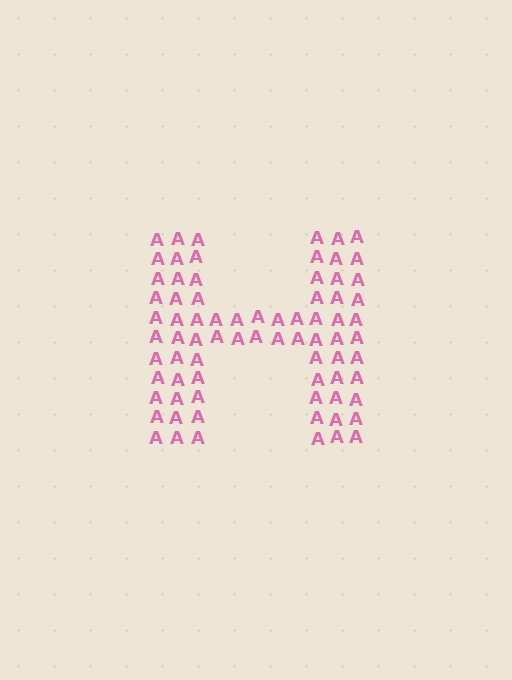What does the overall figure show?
The overall figure shows the letter H.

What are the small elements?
The small elements are letter A's.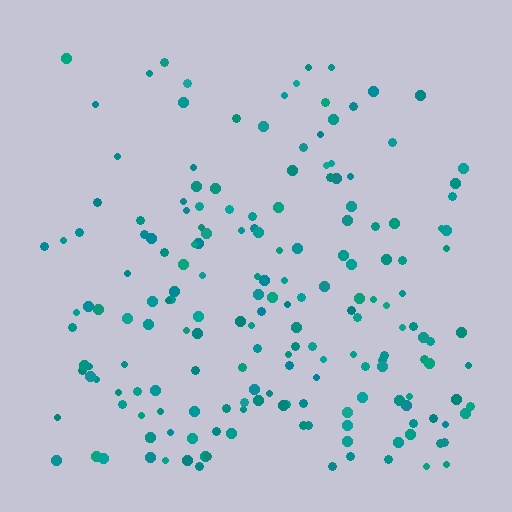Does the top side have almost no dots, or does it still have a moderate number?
Still a moderate number, just noticeably fewer than the bottom.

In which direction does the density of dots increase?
From top to bottom, with the bottom side densest.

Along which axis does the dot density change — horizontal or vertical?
Vertical.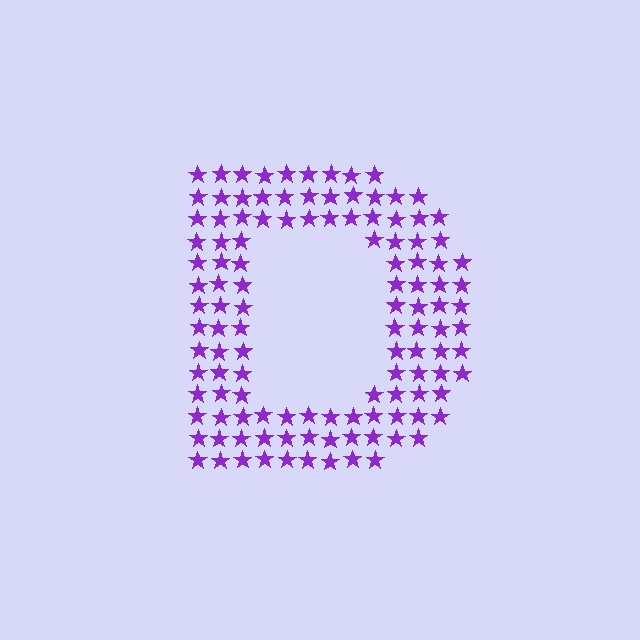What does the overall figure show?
The overall figure shows the letter D.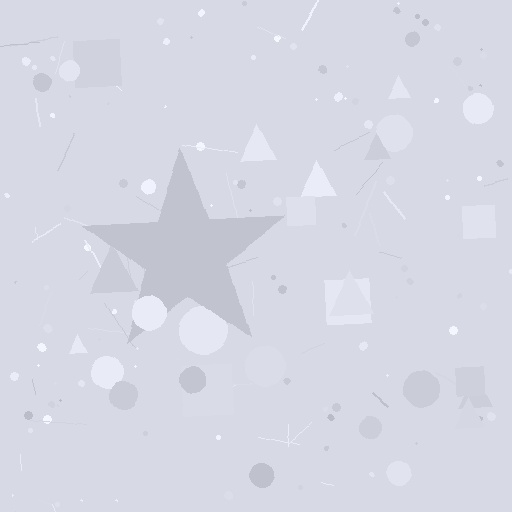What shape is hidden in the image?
A star is hidden in the image.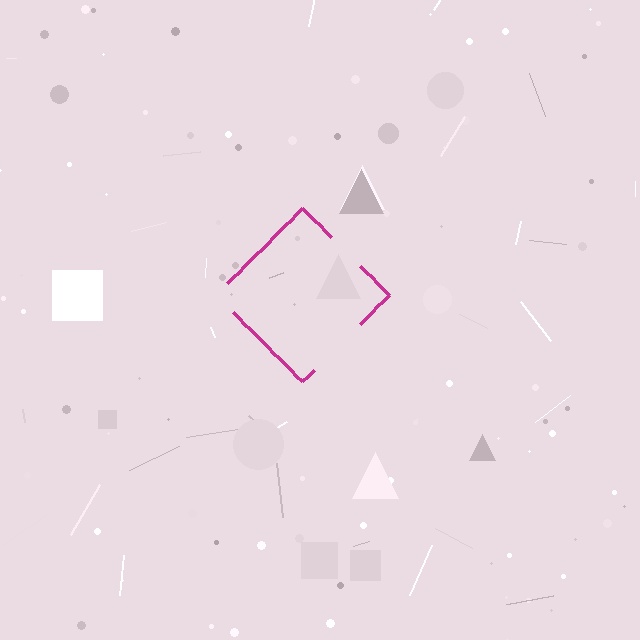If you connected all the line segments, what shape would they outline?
They would outline a diamond.